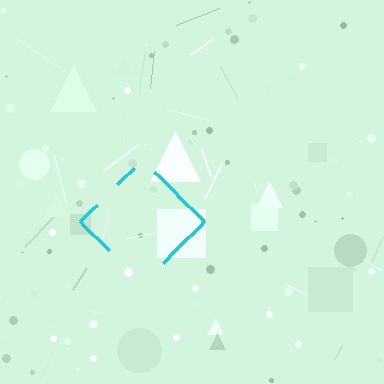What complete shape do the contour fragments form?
The contour fragments form a diamond.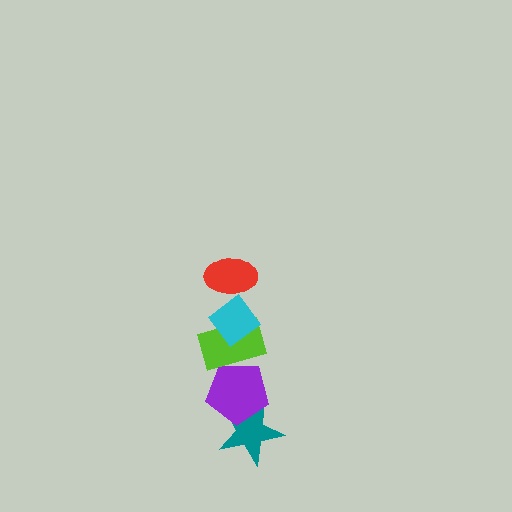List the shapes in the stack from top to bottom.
From top to bottom: the red ellipse, the cyan diamond, the lime rectangle, the purple pentagon, the teal star.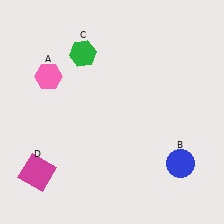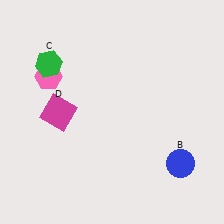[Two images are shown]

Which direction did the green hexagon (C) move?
The green hexagon (C) moved left.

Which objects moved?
The objects that moved are: the green hexagon (C), the magenta square (D).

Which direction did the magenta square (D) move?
The magenta square (D) moved up.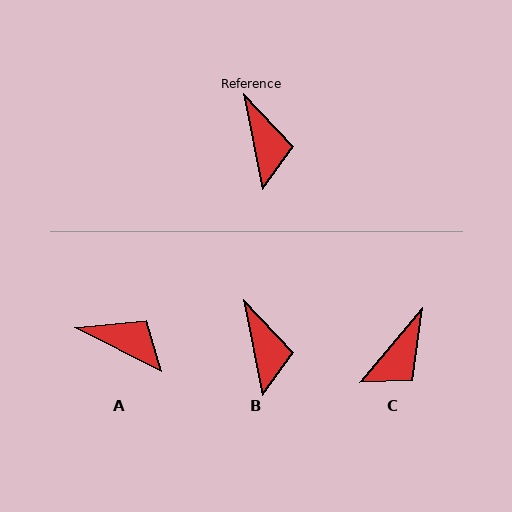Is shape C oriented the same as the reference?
No, it is off by about 52 degrees.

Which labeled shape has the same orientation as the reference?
B.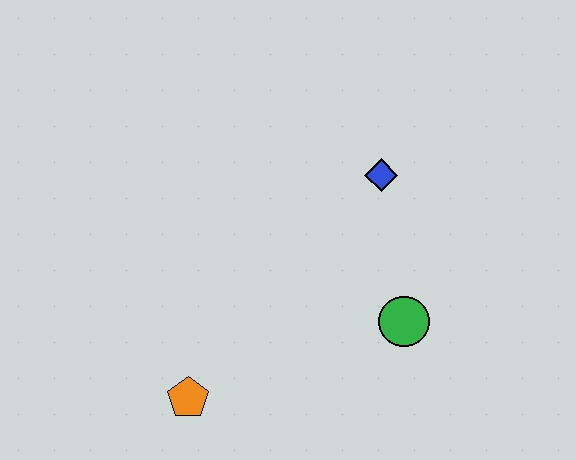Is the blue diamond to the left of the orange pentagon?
No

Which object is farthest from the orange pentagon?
The blue diamond is farthest from the orange pentagon.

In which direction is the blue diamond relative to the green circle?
The blue diamond is above the green circle.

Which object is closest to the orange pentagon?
The green circle is closest to the orange pentagon.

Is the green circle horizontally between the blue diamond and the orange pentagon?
No